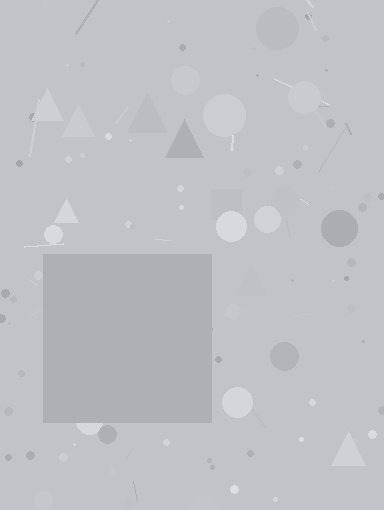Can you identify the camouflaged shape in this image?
The camouflaged shape is a square.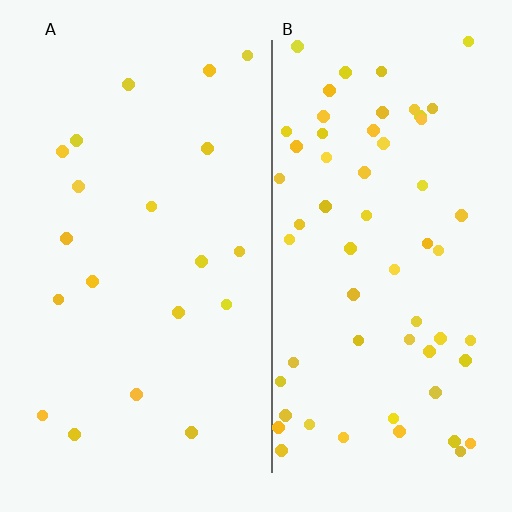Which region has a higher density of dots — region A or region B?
B (the right).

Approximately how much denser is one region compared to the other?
Approximately 3.1× — region B over region A.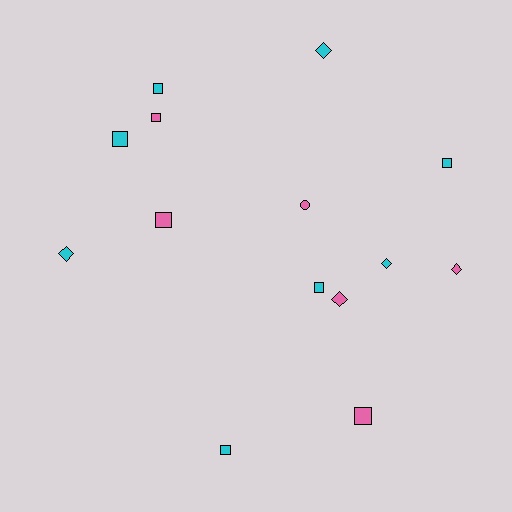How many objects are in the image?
There are 14 objects.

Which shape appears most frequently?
Square, with 8 objects.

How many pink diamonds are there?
There are 2 pink diamonds.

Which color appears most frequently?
Cyan, with 8 objects.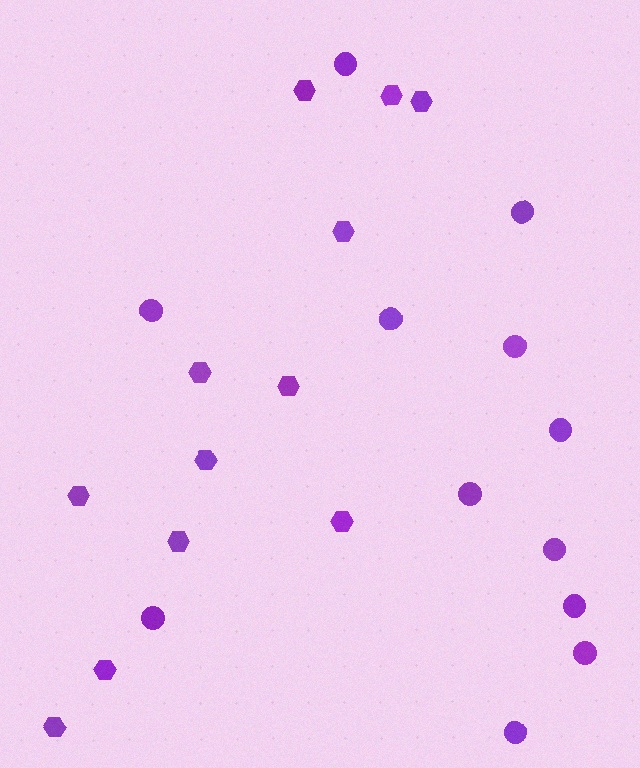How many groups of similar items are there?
There are 2 groups: one group of circles (12) and one group of hexagons (12).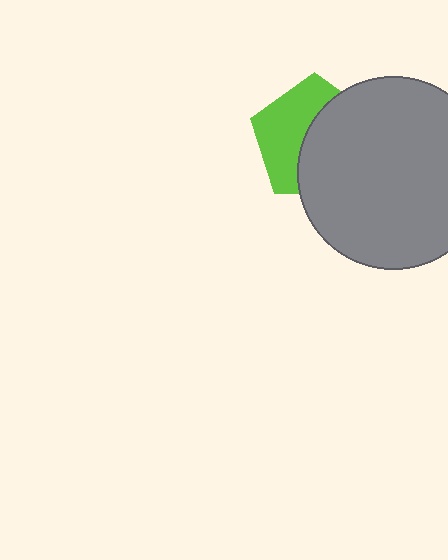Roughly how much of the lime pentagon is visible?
About half of it is visible (roughly 46%).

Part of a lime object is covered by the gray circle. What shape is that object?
It is a pentagon.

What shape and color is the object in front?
The object in front is a gray circle.